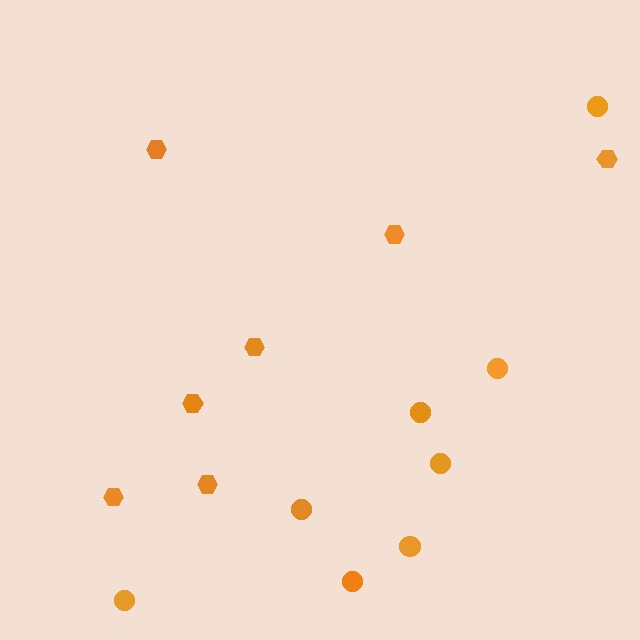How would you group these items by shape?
There are 2 groups: one group of circles (8) and one group of hexagons (7).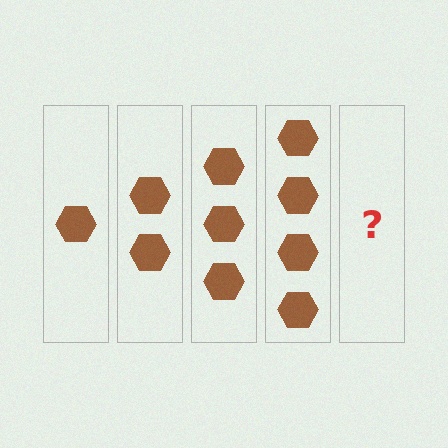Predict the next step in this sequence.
The next step is 5 hexagons.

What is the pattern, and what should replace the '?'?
The pattern is that each step adds one more hexagon. The '?' should be 5 hexagons.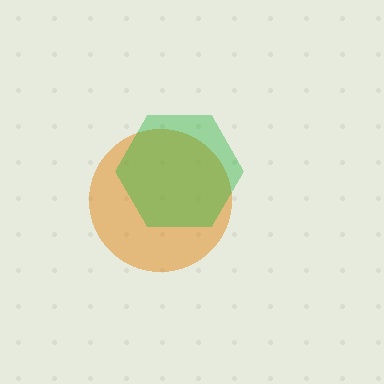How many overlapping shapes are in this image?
There are 2 overlapping shapes in the image.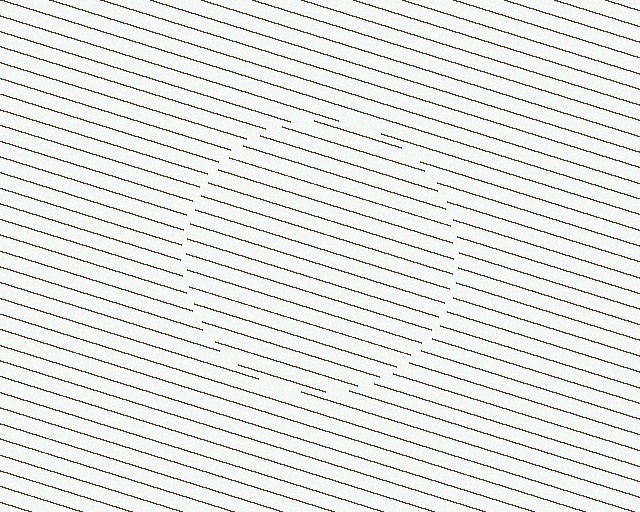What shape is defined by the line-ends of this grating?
An illusory circle. The interior of the shape contains the same grating, shifted by half a period — the contour is defined by the phase discontinuity where line-ends from the inner and outer gratings abut.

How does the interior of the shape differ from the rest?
The interior of the shape contains the same grating, shifted by half a period — the contour is defined by the phase discontinuity where line-ends from the inner and outer gratings abut.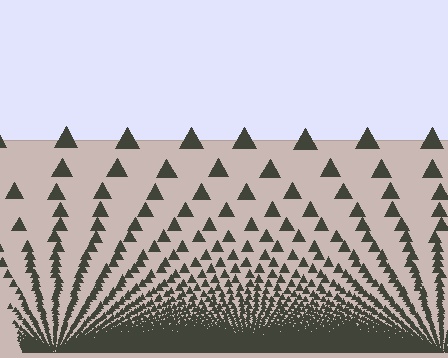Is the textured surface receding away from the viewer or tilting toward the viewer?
The surface appears to tilt toward the viewer. Texture elements get larger and sparser toward the top.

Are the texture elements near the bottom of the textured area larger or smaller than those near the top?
Smaller. The gradient is inverted — elements near the bottom are smaller and denser.